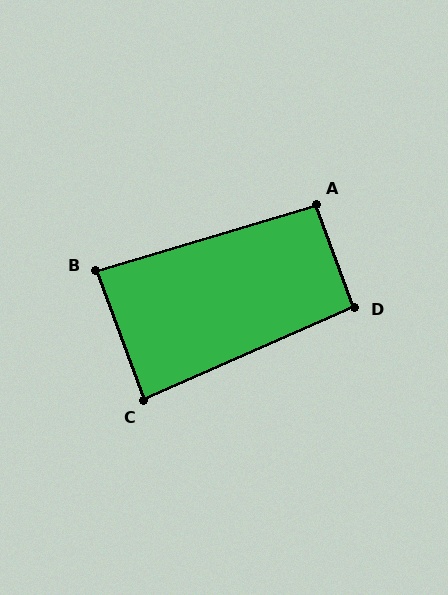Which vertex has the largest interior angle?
A, at approximately 94 degrees.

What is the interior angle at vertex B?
Approximately 86 degrees (approximately right).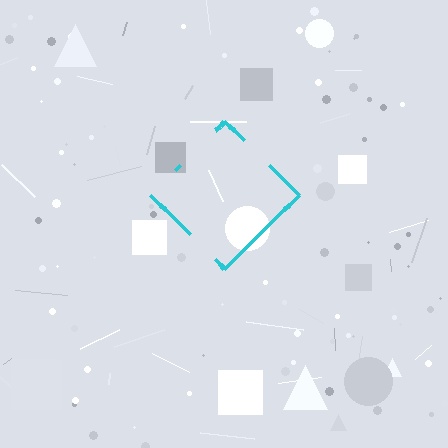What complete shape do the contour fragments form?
The contour fragments form a diamond.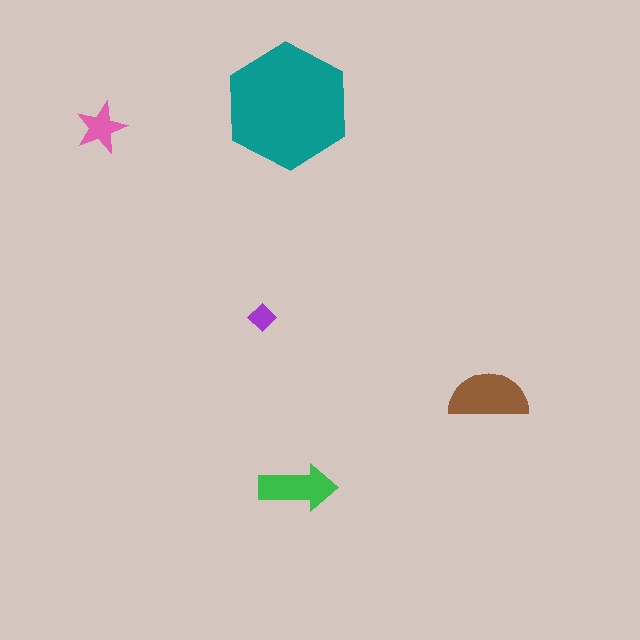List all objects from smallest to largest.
The purple diamond, the pink star, the green arrow, the brown semicircle, the teal hexagon.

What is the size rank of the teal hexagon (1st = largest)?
1st.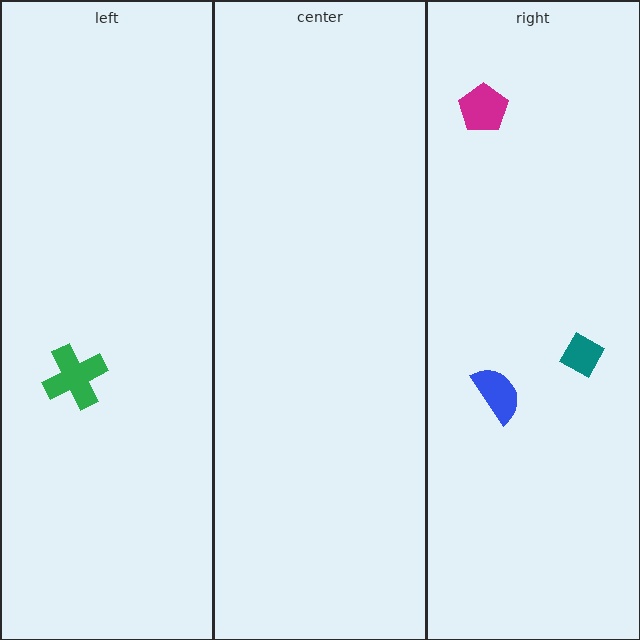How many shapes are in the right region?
3.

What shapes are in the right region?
The magenta pentagon, the teal diamond, the blue semicircle.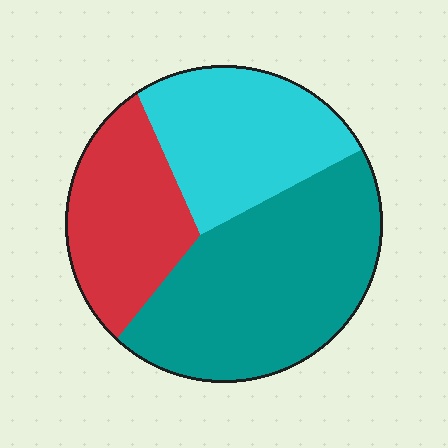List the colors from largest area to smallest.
From largest to smallest: teal, cyan, red.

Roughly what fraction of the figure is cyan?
Cyan takes up about one quarter (1/4) of the figure.